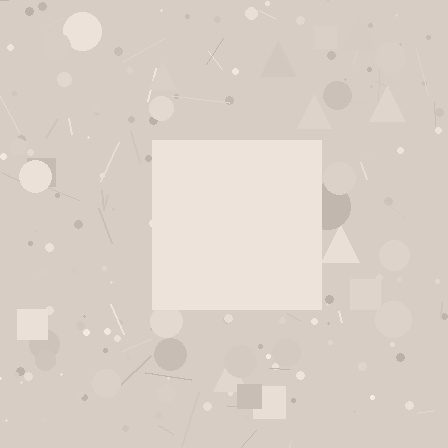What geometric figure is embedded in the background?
A square is embedded in the background.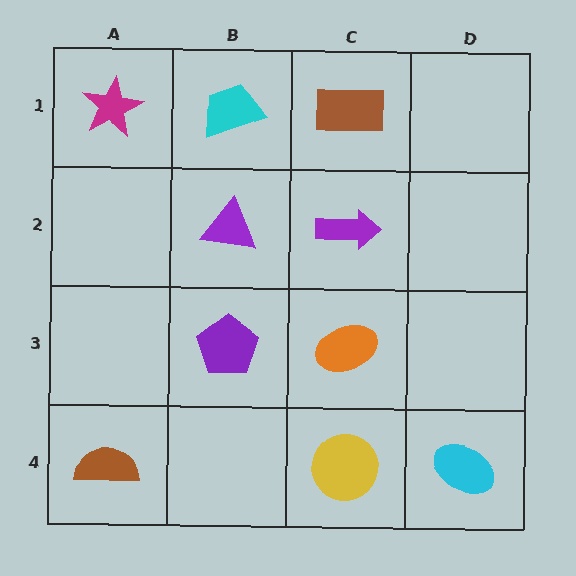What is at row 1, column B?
A cyan trapezoid.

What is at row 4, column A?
A brown semicircle.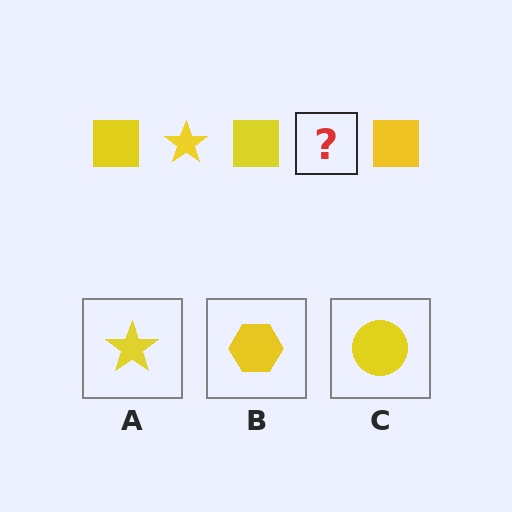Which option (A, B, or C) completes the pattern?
A.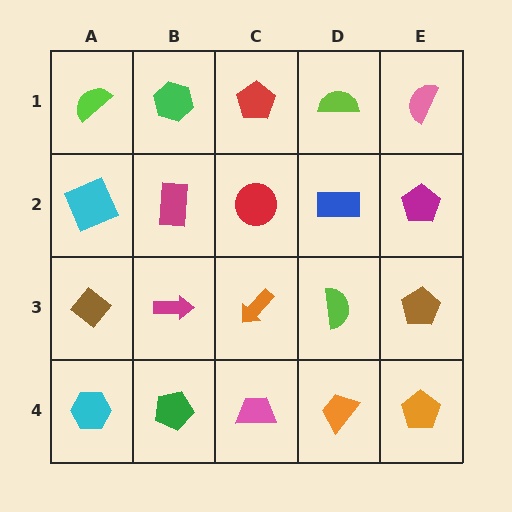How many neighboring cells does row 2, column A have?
3.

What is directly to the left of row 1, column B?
A lime semicircle.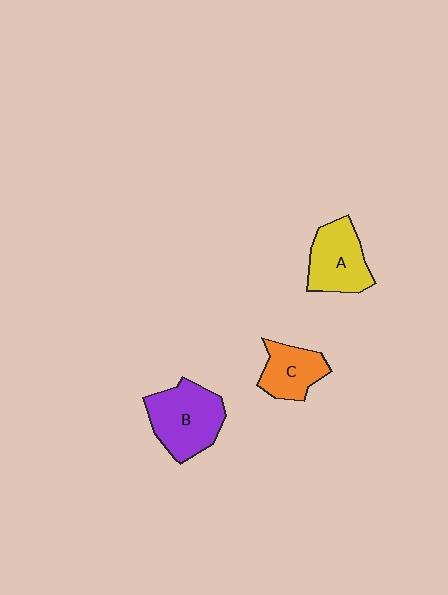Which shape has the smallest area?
Shape C (orange).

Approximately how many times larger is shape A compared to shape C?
Approximately 1.3 times.